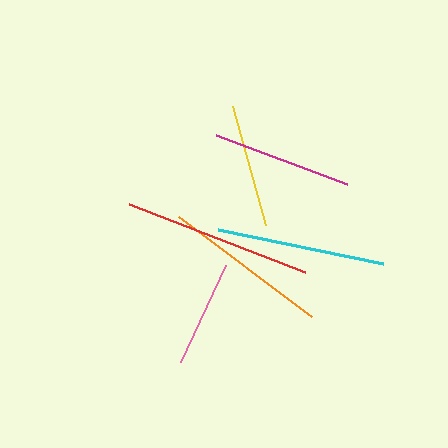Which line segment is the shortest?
The pink line is the shortest at approximately 107 pixels.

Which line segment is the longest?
The red line is the longest at approximately 189 pixels.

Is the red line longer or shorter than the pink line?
The red line is longer than the pink line.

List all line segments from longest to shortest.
From longest to shortest: red, cyan, orange, magenta, yellow, pink.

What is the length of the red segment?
The red segment is approximately 189 pixels long.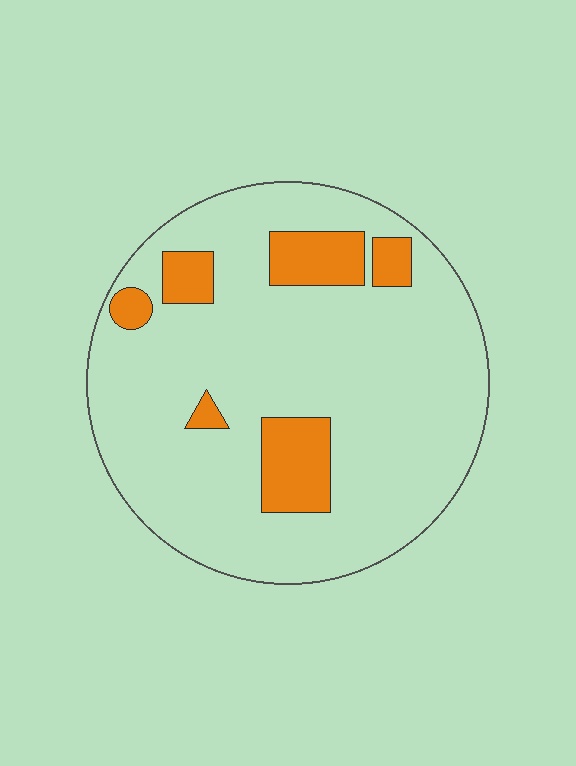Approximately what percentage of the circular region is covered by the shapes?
Approximately 15%.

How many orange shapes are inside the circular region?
6.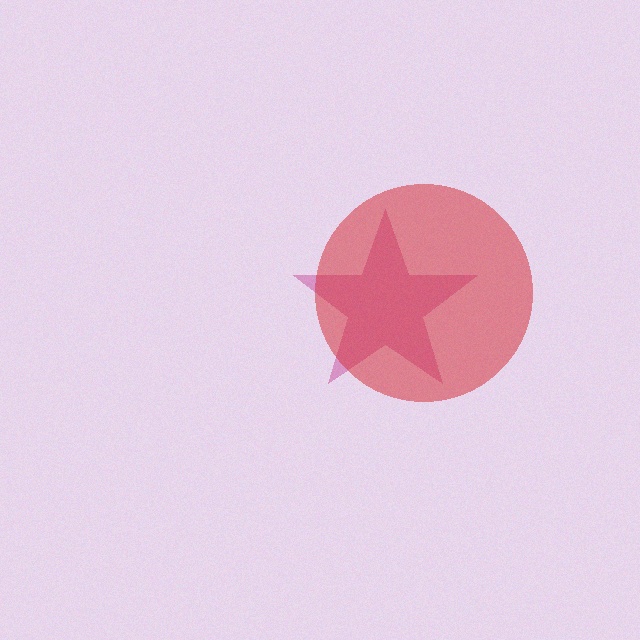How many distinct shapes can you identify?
There are 2 distinct shapes: a magenta star, a red circle.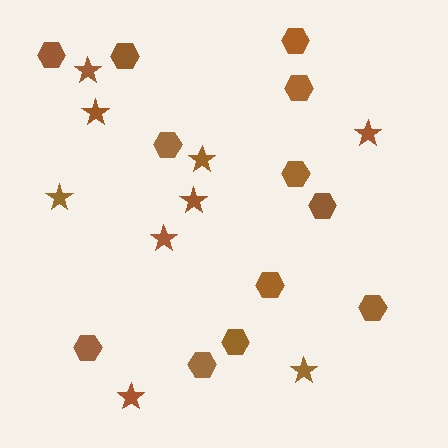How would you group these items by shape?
There are 2 groups: one group of hexagons (12) and one group of stars (9).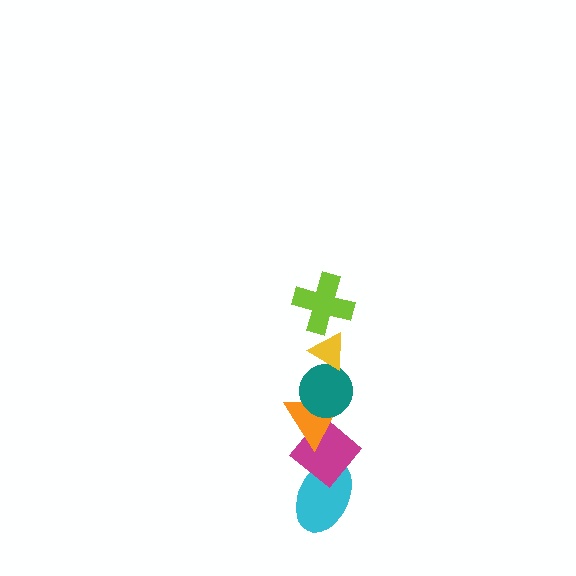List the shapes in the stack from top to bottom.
From top to bottom: the lime cross, the yellow triangle, the teal circle, the orange triangle, the magenta diamond, the cyan ellipse.